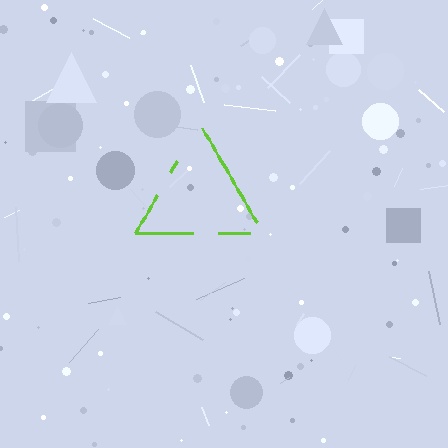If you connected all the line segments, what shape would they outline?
They would outline a triangle.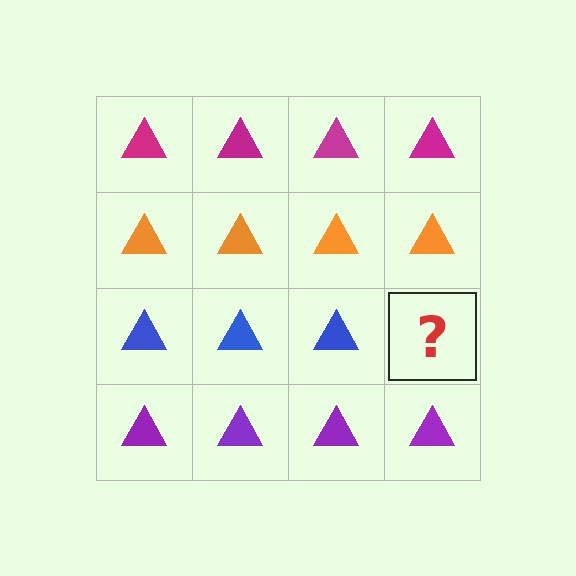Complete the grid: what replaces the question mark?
The question mark should be replaced with a blue triangle.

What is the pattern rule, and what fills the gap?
The rule is that each row has a consistent color. The gap should be filled with a blue triangle.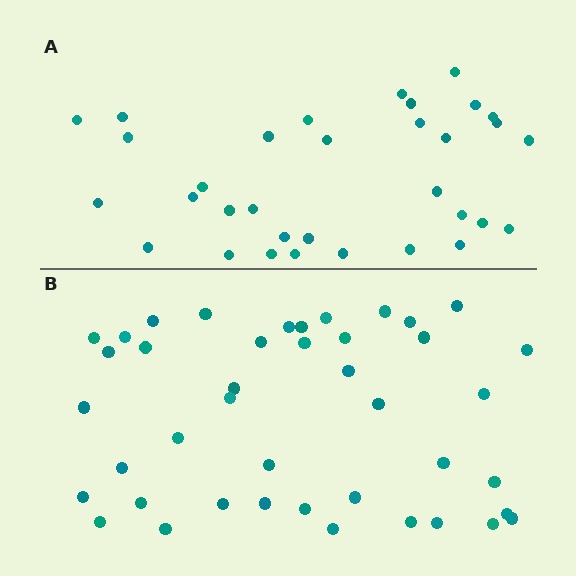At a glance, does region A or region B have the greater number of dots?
Region B (the bottom region) has more dots.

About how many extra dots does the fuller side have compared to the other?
Region B has roughly 8 or so more dots than region A.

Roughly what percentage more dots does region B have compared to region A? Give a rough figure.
About 25% more.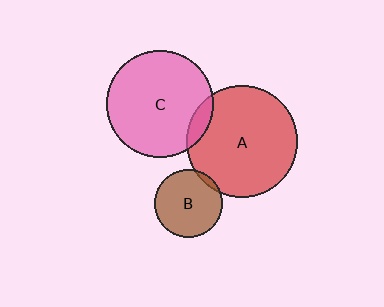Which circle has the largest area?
Circle A (red).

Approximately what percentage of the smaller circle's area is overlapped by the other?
Approximately 10%.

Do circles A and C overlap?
Yes.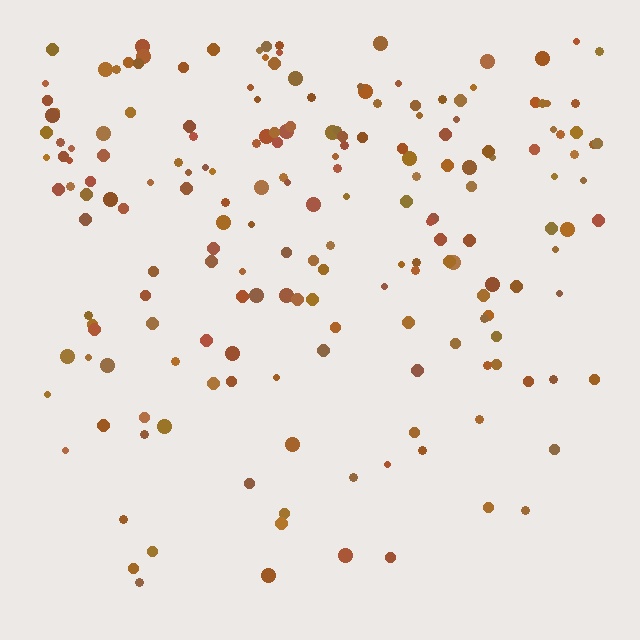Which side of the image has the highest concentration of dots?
The top.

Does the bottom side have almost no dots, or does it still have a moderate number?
Still a moderate number, just noticeably fewer than the top.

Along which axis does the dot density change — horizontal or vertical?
Vertical.